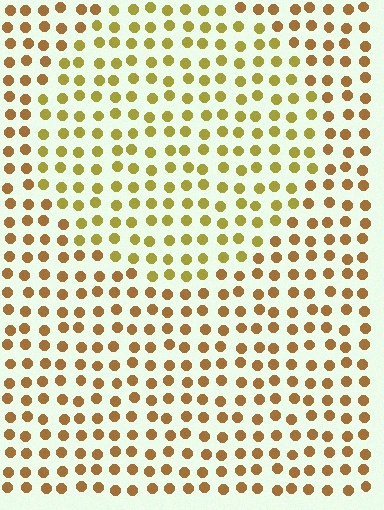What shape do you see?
I see a circle.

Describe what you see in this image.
The image is filled with small brown elements in a uniform arrangement. A circle-shaped region is visible where the elements are tinted to a slightly different hue, forming a subtle color boundary.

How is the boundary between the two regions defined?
The boundary is defined purely by a slight shift in hue (about 27 degrees). Spacing, size, and orientation are identical on both sides.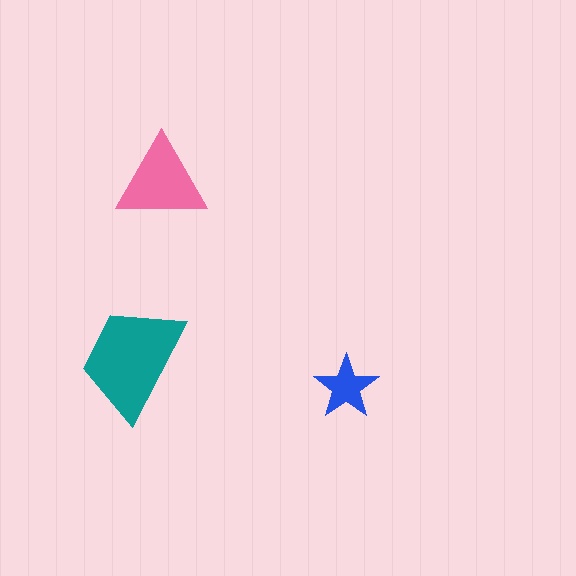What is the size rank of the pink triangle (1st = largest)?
2nd.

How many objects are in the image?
There are 3 objects in the image.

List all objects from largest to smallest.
The teal trapezoid, the pink triangle, the blue star.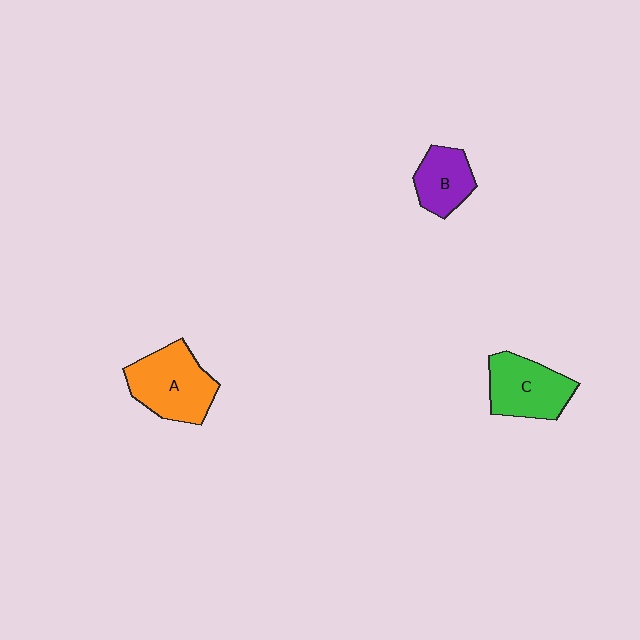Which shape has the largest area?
Shape A (orange).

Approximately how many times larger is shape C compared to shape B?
Approximately 1.4 times.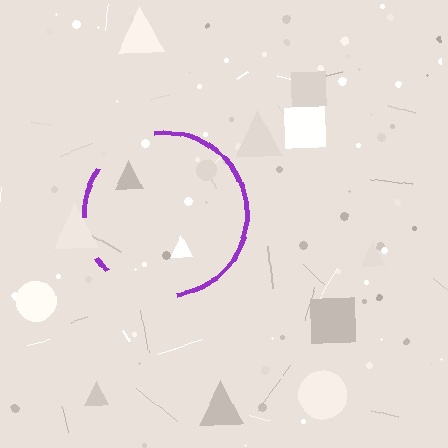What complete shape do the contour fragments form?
The contour fragments form a circle.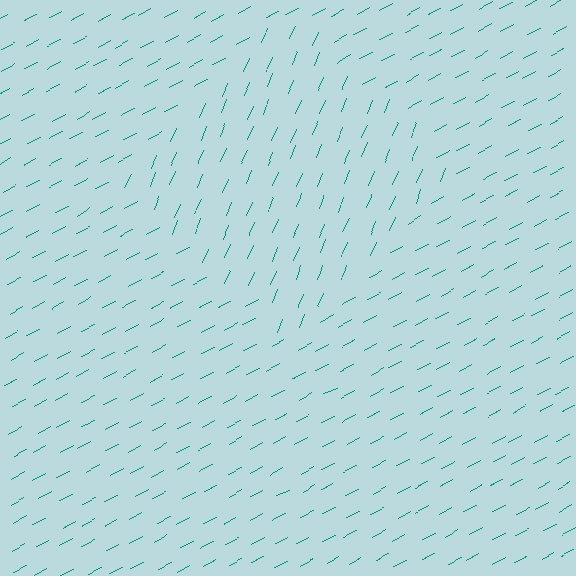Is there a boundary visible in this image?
Yes, there is a texture boundary formed by a change in line orientation.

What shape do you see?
I see a diamond.